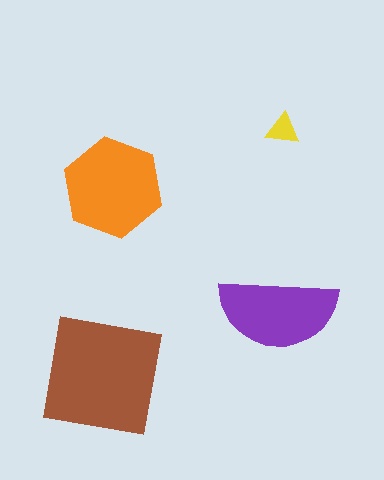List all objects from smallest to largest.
The yellow triangle, the purple semicircle, the orange hexagon, the brown square.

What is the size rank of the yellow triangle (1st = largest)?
4th.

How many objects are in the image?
There are 4 objects in the image.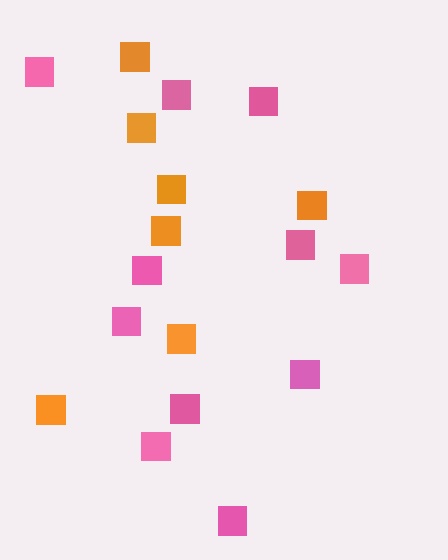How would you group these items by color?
There are 2 groups: one group of pink squares (11) and one group of orange squares (7).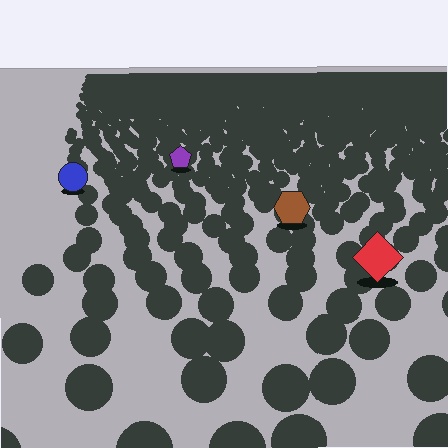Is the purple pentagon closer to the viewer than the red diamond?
No. The red diamond is closer — you can tell from the texture gradient: the ground texture is coarser near it.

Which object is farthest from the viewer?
The purple pentagon is farthest from the viewer. It appears smaller and the ground texture around it is denser.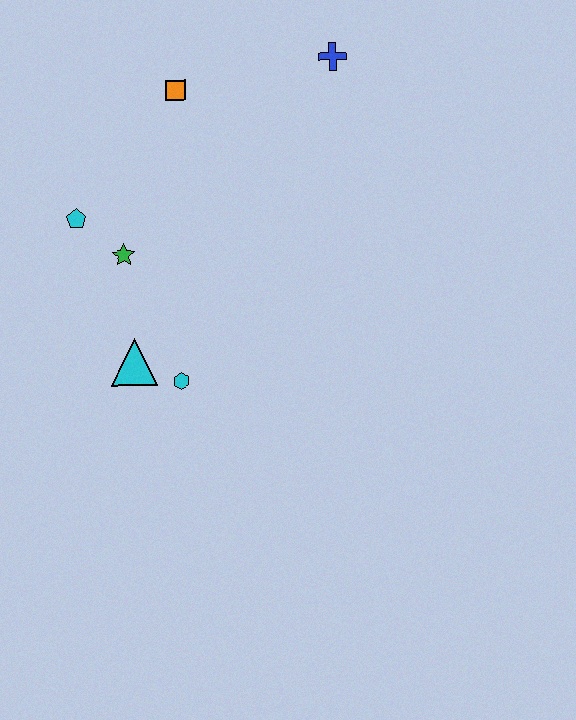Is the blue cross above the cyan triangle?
Yes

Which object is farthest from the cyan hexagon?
The blue cross is farthest from the cyan hexagon.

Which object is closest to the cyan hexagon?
The cyan triangle is closest to the cyan hexagon.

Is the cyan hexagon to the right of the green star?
Yes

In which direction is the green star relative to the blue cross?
The green star is to the left of the blue cross.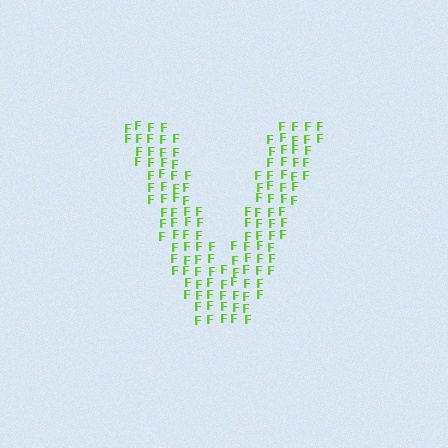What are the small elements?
The small elements are letter F's.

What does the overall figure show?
The overall figure shows the letter V.